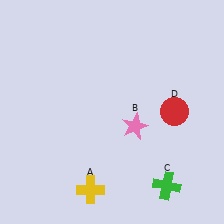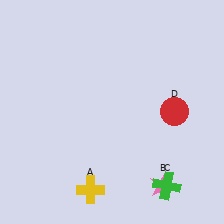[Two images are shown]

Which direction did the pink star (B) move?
The pink star (B) moved down.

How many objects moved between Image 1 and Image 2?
1 object moved between the two images.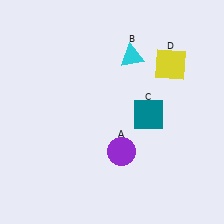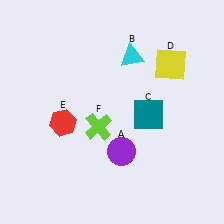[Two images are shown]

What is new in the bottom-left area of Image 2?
A lime cross (F) was added in the bottom-left area of Image 2.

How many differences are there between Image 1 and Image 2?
There are 2 differences between the two images.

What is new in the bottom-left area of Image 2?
A red hexagon (E) was added in the bottom-left area of Image 2.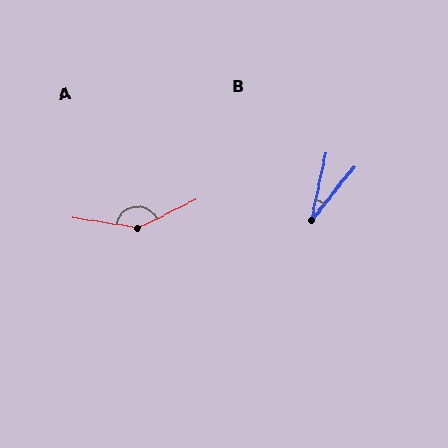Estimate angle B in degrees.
Approximately 27 degrees.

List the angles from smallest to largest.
B (27°), A (146°).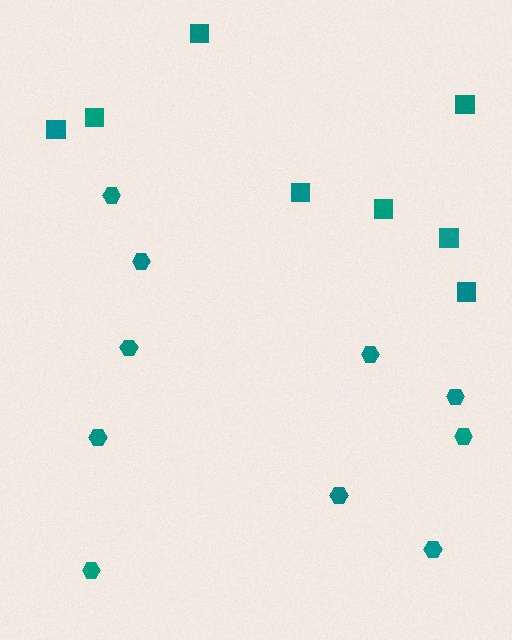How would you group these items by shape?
There are 2 groups: one group of squares (8) and one group of hexagons (10).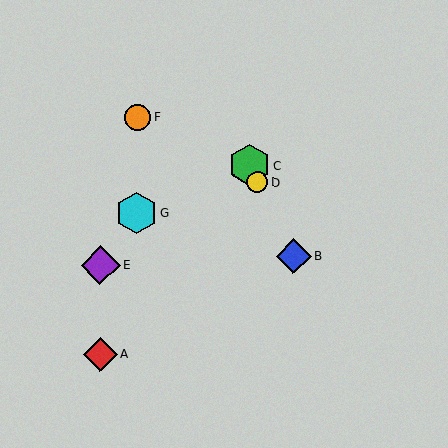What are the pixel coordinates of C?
Object C is at (249, 165).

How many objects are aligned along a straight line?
3 objects (B, C, D) are aligned along a straight line.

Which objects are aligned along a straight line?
Objects B, C, D are aligned along a straight line.